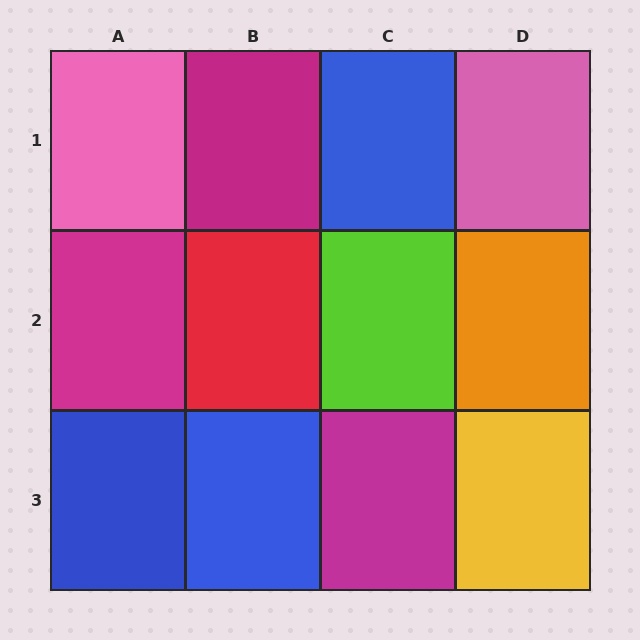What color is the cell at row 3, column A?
Blue.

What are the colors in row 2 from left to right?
Magenta, red, lime, orange.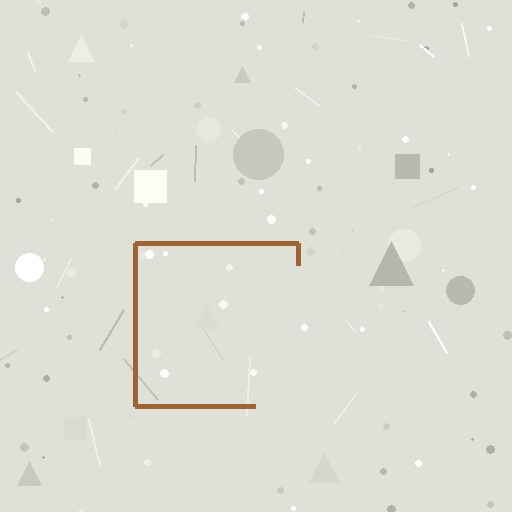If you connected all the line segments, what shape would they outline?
They would outline a square.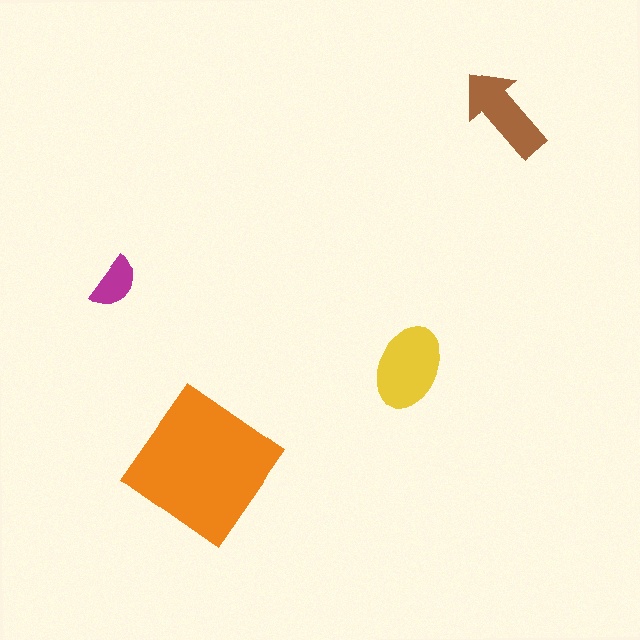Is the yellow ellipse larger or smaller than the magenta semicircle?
Larger.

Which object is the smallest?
The magenta semicircle.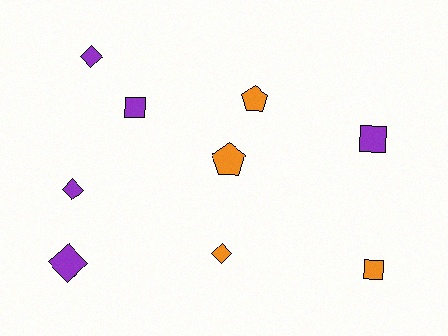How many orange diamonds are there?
There is 1 orange diamond.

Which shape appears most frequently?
Diamond, with 4 objects.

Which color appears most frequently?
Purple, with 5 objects.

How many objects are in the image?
There are 9 objects.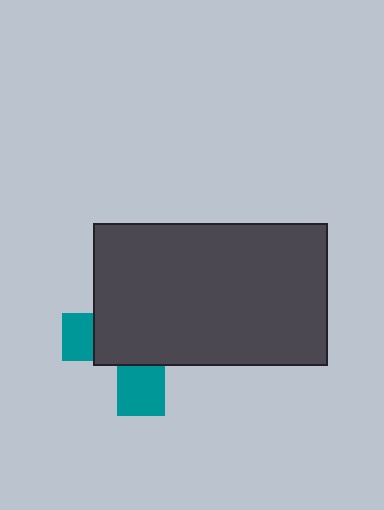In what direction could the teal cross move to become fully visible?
The teal cross could move down. That would shift it out from behind the dark gray rectangle entirely.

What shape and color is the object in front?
The object in front is a dark gray rectangle.